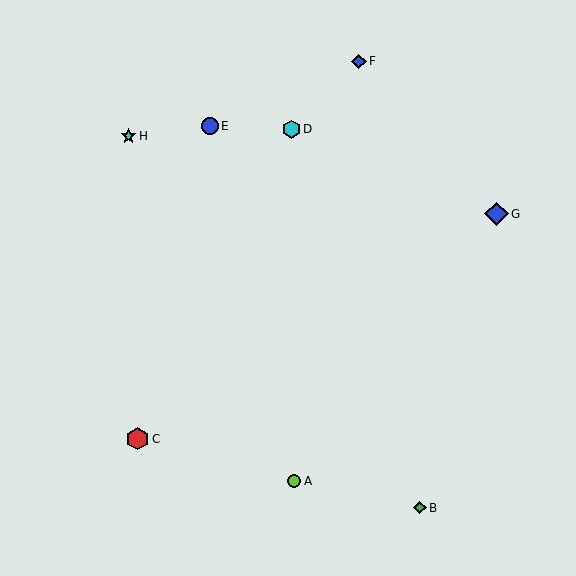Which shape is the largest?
The blue diamond (labeled G) is the largest.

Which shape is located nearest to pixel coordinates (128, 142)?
The cyan star (labeled H) at (128, 136) is nearest to that location.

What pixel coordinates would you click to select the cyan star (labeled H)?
Click at (128, 136) to select the cyan star H.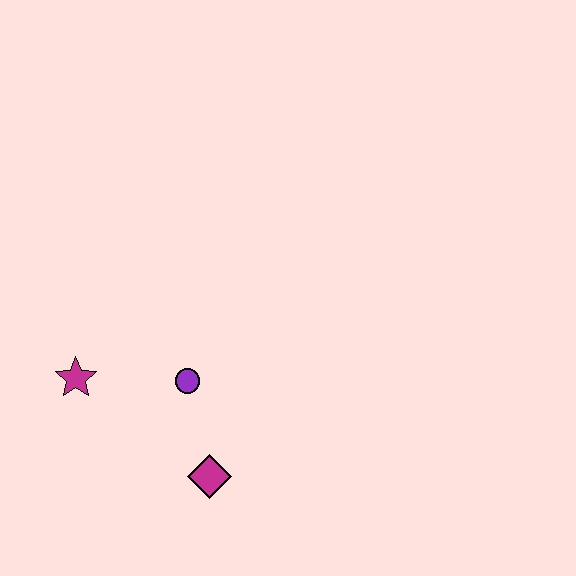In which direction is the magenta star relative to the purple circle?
The magenta star is to the left of the purple circle.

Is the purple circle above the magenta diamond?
Yes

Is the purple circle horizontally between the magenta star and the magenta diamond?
Yes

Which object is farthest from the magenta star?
The magenta diamond is farthest from the magenta star.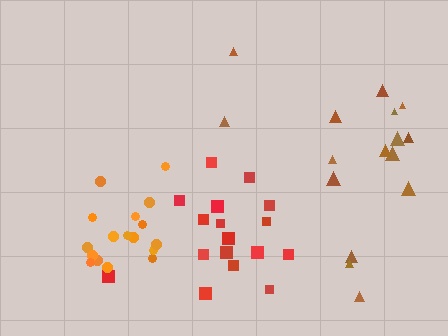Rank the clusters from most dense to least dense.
orange, red, brown.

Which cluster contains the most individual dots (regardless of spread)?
Red (17).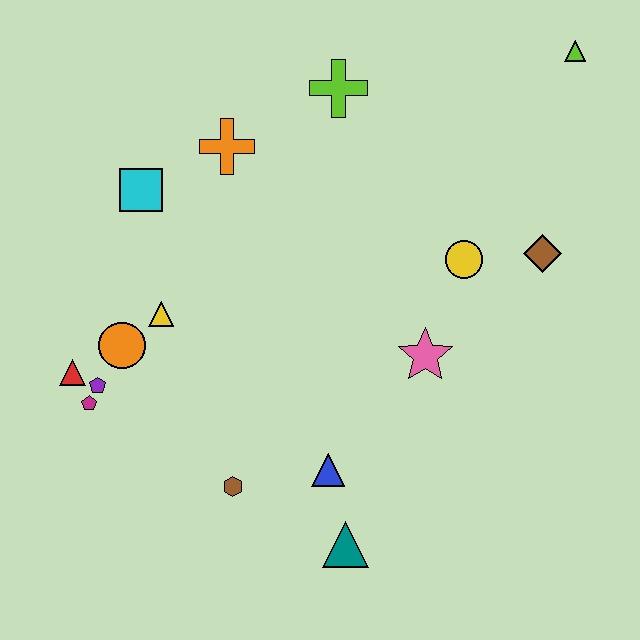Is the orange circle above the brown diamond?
No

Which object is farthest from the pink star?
The red triangle is farthest from the pink star.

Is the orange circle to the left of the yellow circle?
Yes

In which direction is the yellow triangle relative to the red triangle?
The yellow triangle is to the right of the red triangle.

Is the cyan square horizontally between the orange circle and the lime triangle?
Yes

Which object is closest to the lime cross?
The orange cross is closest to the lime cross.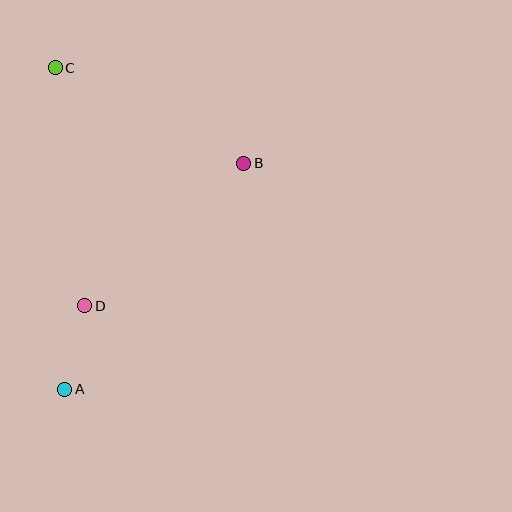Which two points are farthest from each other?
Points A and C are farthest from each other.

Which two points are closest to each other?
Points A and D are closest to each other.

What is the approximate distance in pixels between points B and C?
The distance between B and C is approximately 211 pixels.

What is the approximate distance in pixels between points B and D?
The distance between B and D is approximately 213 pixels.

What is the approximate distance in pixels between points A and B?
The distance between A and B is approximately 288 pixels.